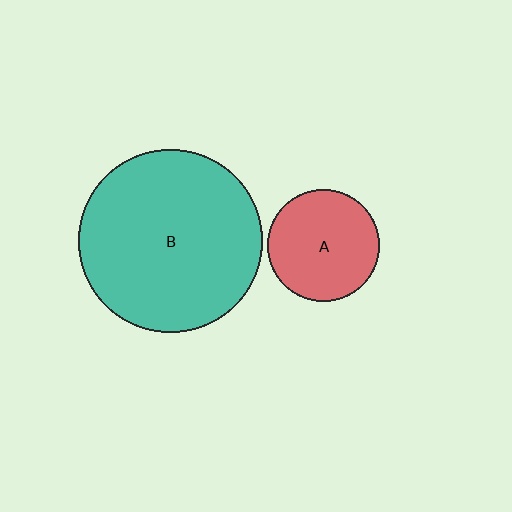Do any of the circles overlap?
No, none of the circles overlap.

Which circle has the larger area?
Circle B (teal).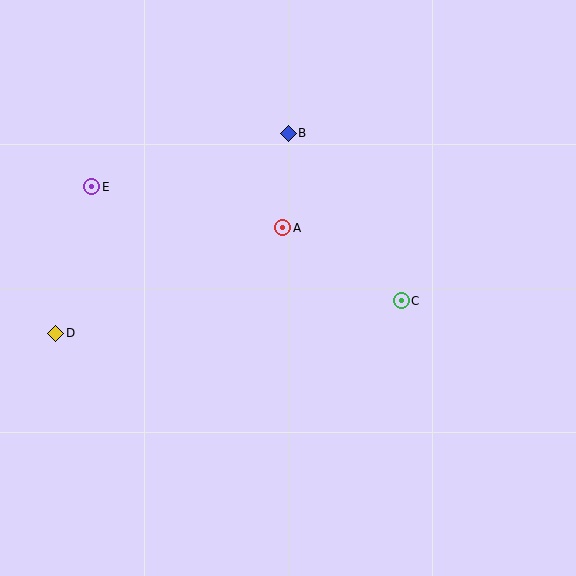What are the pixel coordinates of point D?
Point D is at (56, 333).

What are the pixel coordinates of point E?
Point E is at (92, 187).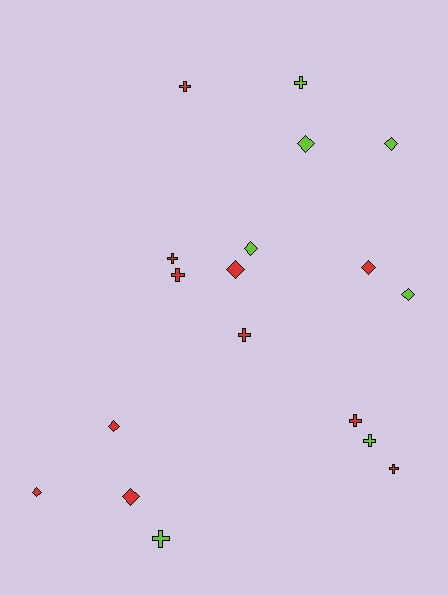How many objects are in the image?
There are 18 objects.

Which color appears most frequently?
Red, with 11 objects.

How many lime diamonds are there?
There are 4 lime diamonds.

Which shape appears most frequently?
Diamond, with 9 objects.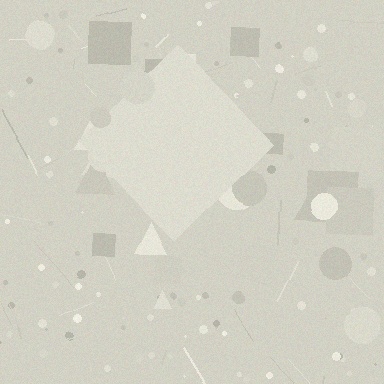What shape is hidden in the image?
A diamond is hidden in the image.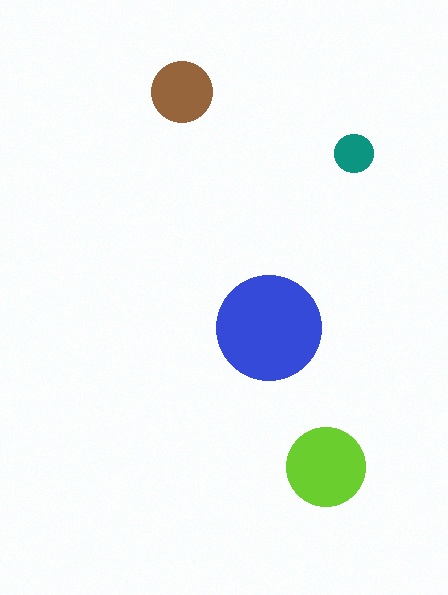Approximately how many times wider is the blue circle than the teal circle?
About 2.5 times wider.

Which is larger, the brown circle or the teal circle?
The brown one.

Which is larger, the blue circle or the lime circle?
The blue one.